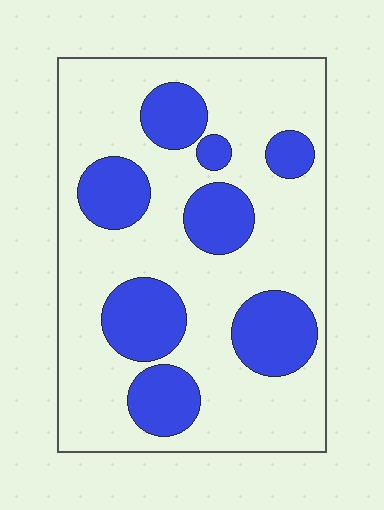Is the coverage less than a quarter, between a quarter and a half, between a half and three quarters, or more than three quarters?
Between a quarter and a half.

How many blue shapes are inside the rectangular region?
8.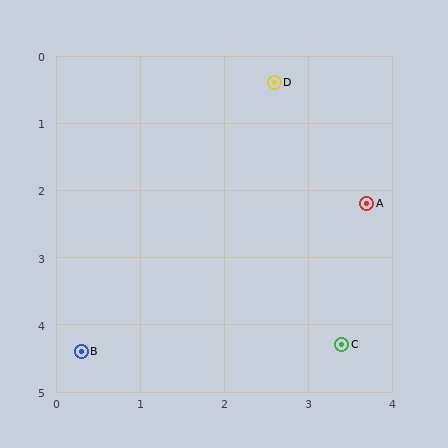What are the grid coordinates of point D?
Point D is at approximately (2.6, 0.4).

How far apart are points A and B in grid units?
Points A and B are about 4.0 grid units apart.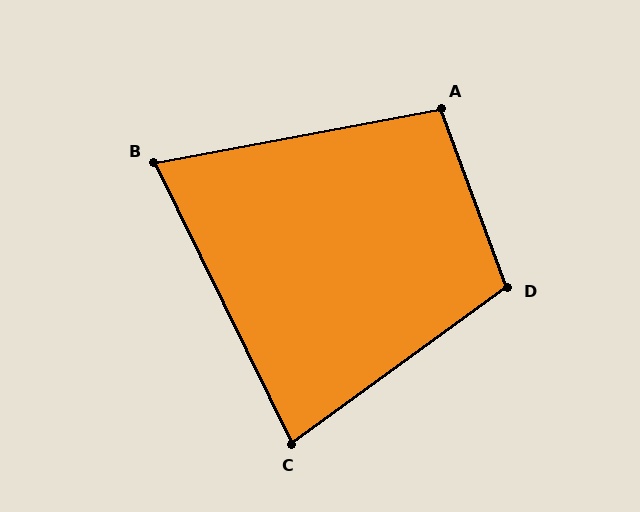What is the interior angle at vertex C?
Approximately 80 degrees (acute).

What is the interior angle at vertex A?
Approximately 100 degrees (obtuse).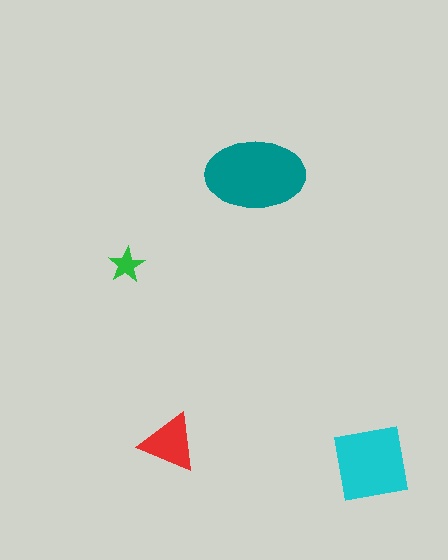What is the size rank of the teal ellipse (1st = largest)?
1st.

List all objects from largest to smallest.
The teal ellipse, the cyan square, the red triangle, the green star.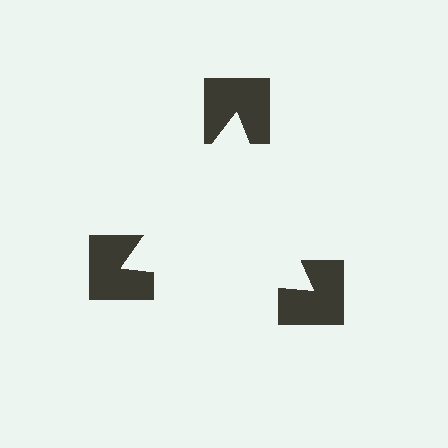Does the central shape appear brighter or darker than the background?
It typically appears slightly brighter than the background, even though no actual brightness change is drawn.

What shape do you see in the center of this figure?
An illusory triangle — its edges are inferred from the aligned wedge cuts in the notched squares, not physically drawn.